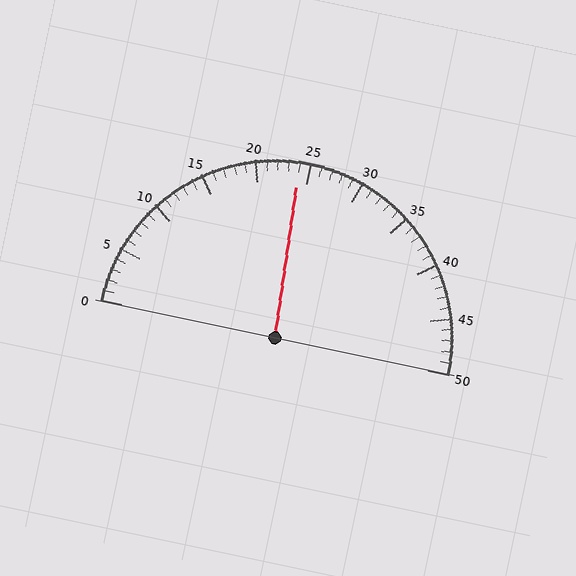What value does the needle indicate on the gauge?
The needle indicates approximately 24.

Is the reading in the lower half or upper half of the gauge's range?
The reading is in the lower half of the range (0 to 50).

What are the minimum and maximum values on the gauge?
The gauge ranges from 0 to 50.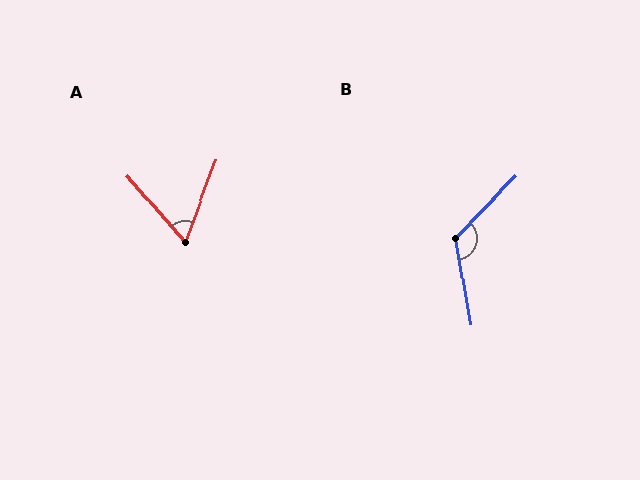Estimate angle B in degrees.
Approximately 126 degrees.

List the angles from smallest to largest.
A (62°), B (126°).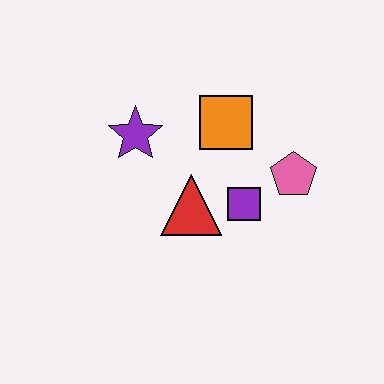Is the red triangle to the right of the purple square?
No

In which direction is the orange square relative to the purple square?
The orange square is above the purple square.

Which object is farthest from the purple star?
The pink pentagon is farthest from the purple star.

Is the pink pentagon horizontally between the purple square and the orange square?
No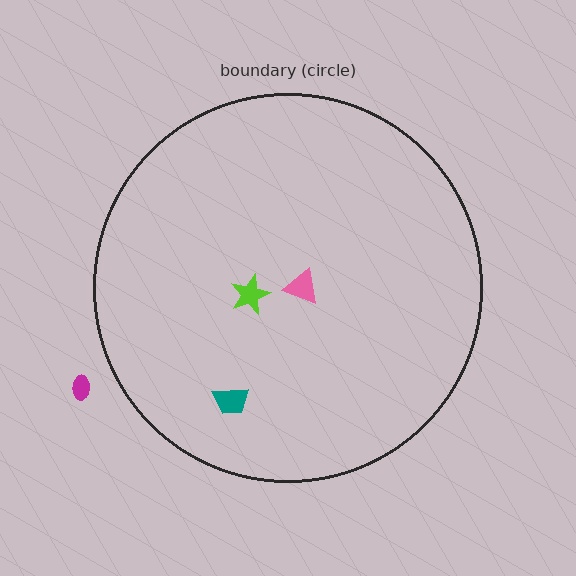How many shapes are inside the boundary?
3 inside, 1 outside.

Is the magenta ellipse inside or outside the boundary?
Outside.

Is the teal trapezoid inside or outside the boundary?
Inside.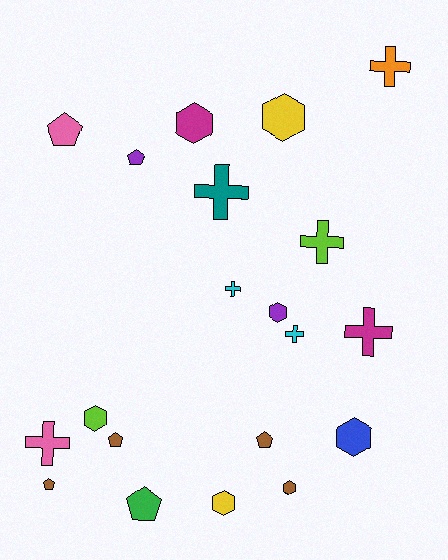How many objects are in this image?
There are 20 objects.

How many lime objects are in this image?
There are 2 lime objects.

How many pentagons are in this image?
There are 6 pentagons.